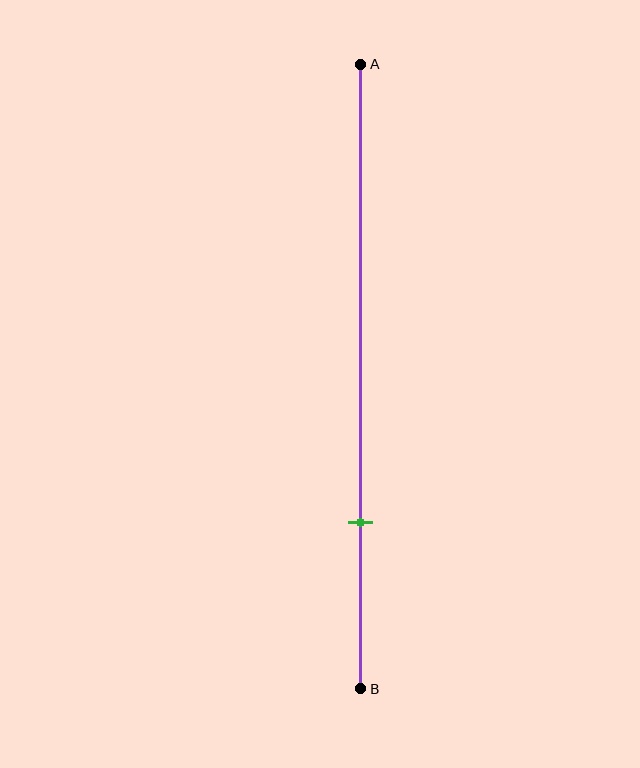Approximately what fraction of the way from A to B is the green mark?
The green mark is approximately 75% of the way from A to B.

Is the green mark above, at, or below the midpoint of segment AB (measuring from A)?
The green mark is below the midpoint of segment AB.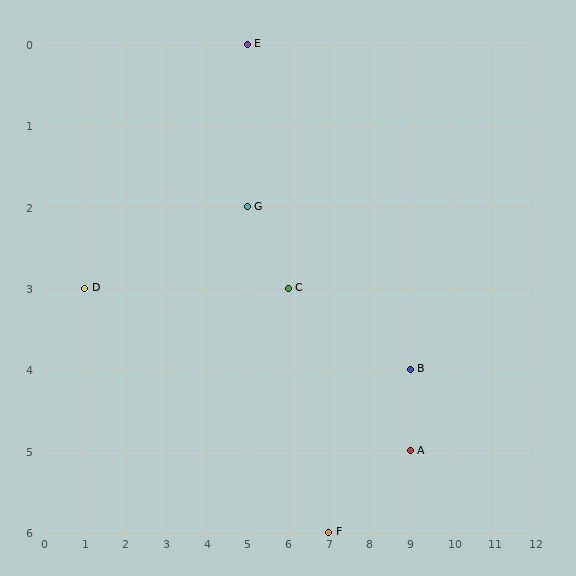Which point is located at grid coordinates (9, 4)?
Point B is at (9, 4).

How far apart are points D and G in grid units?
Points D and G are 4 columns and 1 row apart (about 4.1 grid units diagonally).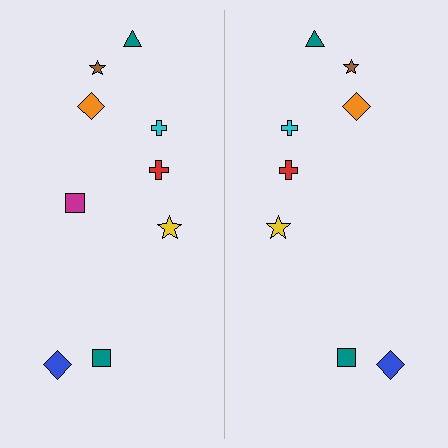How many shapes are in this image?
There are 17 shapes in this image.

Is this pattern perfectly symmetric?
No, the pattern is not perfectly symmetric. A magenta square is missing from the right side.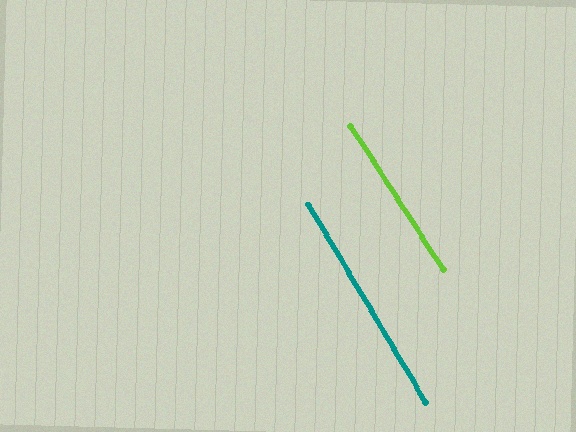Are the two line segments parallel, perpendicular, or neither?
Parallel — their directions differ by only 1.9°.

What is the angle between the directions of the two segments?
Approximately 2 degrees.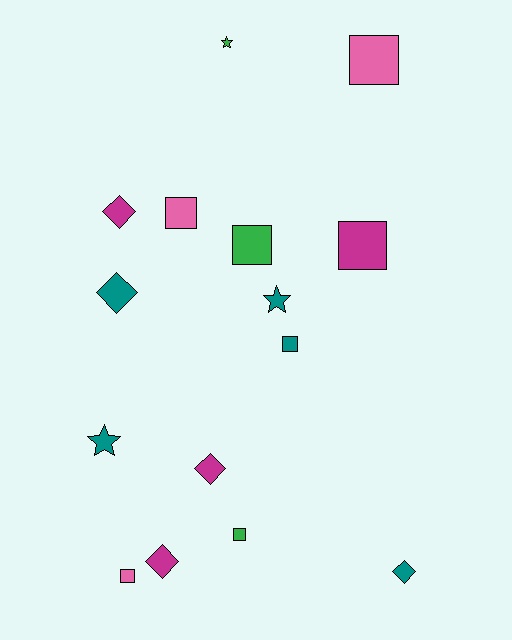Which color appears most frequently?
Teal, with 5 objects.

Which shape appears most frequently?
Square, with 7 objects.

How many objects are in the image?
There are 15 objects.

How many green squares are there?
There are 2 green squares.